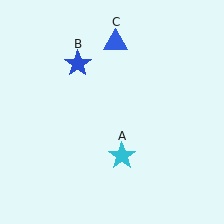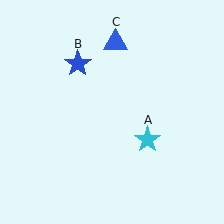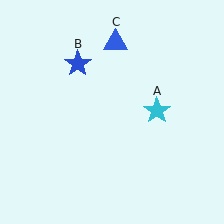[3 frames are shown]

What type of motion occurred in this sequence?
The cyan star (object A) rotated counterclockwise around the center of the scene.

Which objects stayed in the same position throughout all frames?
Blue star (object B) and blue triangle (object C) remained stationary.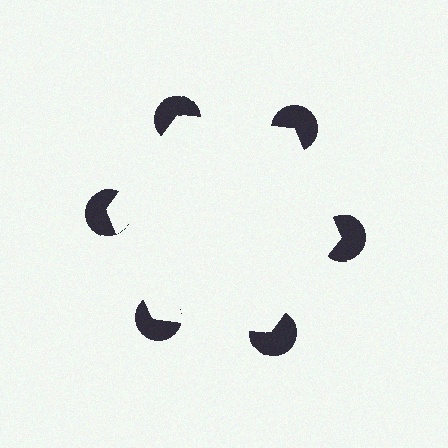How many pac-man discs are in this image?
There are 6 — one at each vertex of the illusory hexagon.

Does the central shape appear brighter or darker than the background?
It typically appears slightly brighter than the background, even though no actual brightness change is drawn.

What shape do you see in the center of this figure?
An illusory hexagon — its edges are inferred from the aligned wedge cuts in the pac-man discs, not physically drawn.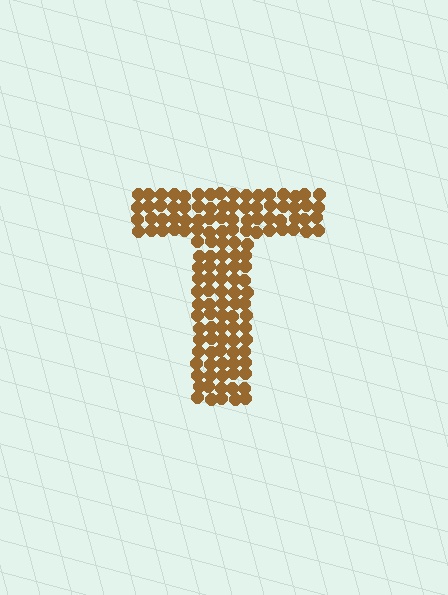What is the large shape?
The large shape is the letter T.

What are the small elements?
The small elements are circles.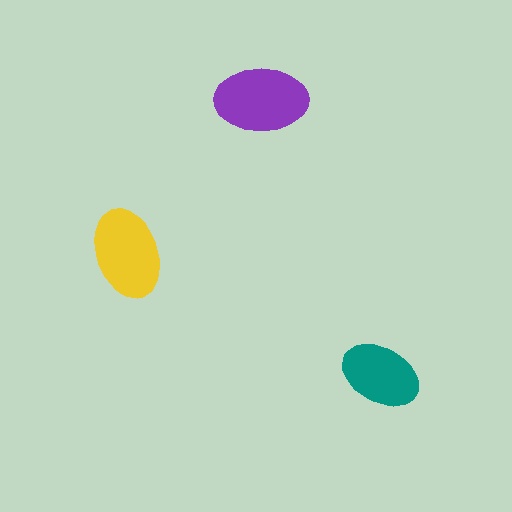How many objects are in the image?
There are 3 objects in the image.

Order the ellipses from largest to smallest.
the purple one, the yellow one, the teal one.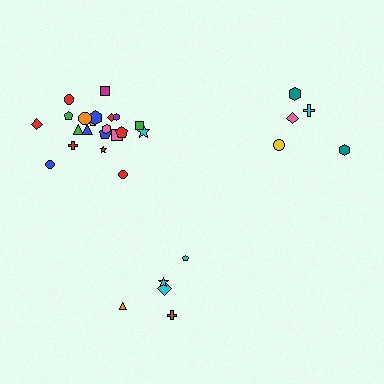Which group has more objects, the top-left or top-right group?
The top-left group.